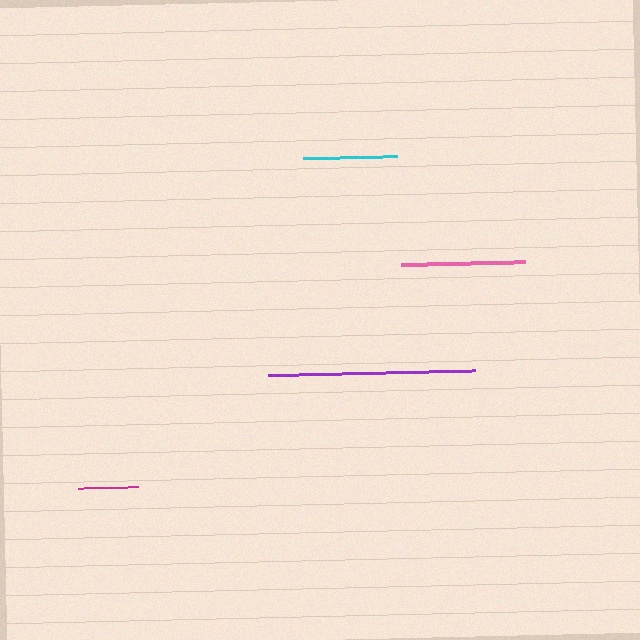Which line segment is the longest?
The purple line is the longest at approximately 208 pixels.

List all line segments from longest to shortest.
From longest to shortest: purple, pink, cyan, magenta.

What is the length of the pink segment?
The pink segment is approximately 124 pixels long.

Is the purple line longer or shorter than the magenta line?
The purple line is longer than the magenta line.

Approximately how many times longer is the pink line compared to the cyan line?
The pink line is approximately 1.3 times the length of the cyan line.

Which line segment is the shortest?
The magenta line is the shortest at approximately 61 pixels.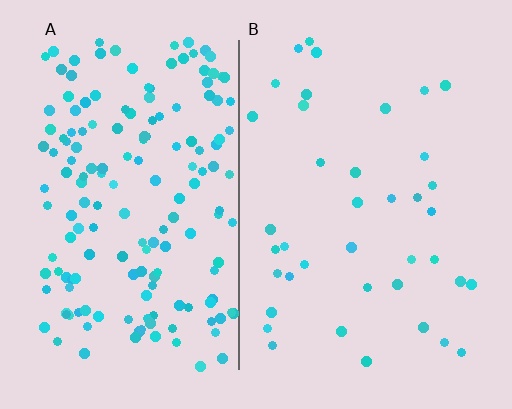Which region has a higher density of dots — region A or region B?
A (the left).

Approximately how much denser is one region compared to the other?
Approximately 4.3× — region A over region B.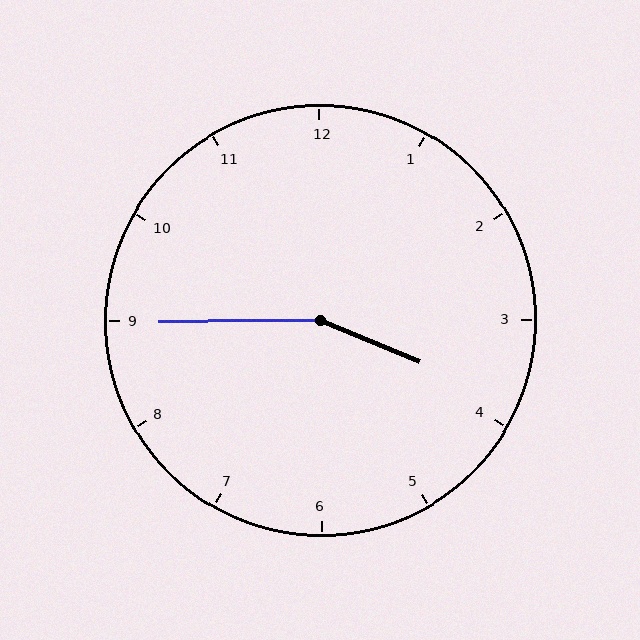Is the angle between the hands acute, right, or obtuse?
It is obtuse.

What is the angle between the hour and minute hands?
Approximately 158 degrees.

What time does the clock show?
3:45.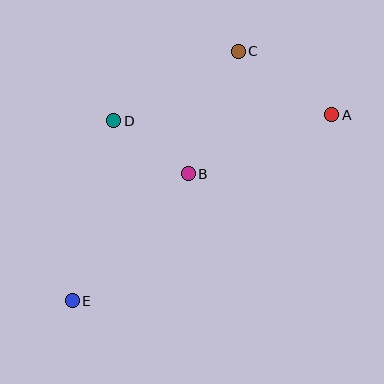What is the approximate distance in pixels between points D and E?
The distance between D and E is approximately 184 pixels.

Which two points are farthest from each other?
Points A and E are farthest from each other.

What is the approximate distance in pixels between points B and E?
The distance between B and E is approximately 172 pixels.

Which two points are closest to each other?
Points B and D are closest to each other.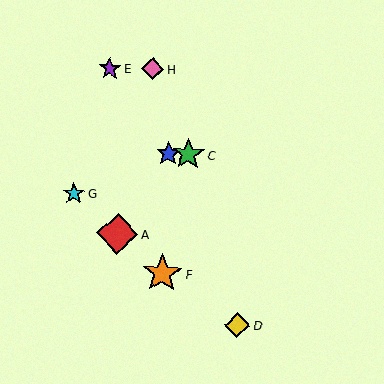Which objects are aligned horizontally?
Objects B, C are aligned horizontally.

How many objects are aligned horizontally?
2 objects (B, C) are aligned horizontally.